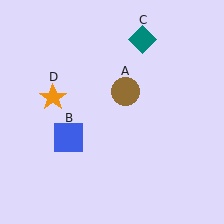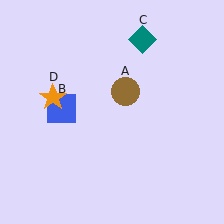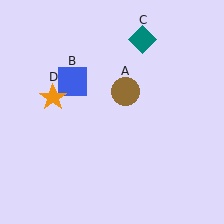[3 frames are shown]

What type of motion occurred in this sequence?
The blue square (object B) rotated clockwise around the center of the scene.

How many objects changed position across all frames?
1 object changed position: blue square (object B).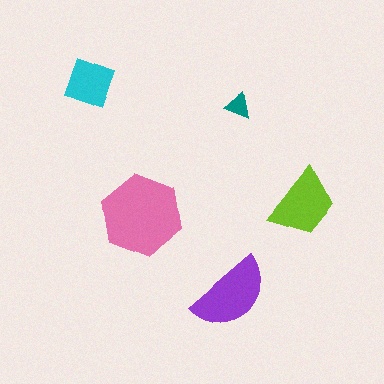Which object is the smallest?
The teal triangle.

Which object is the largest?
The pink hexagon.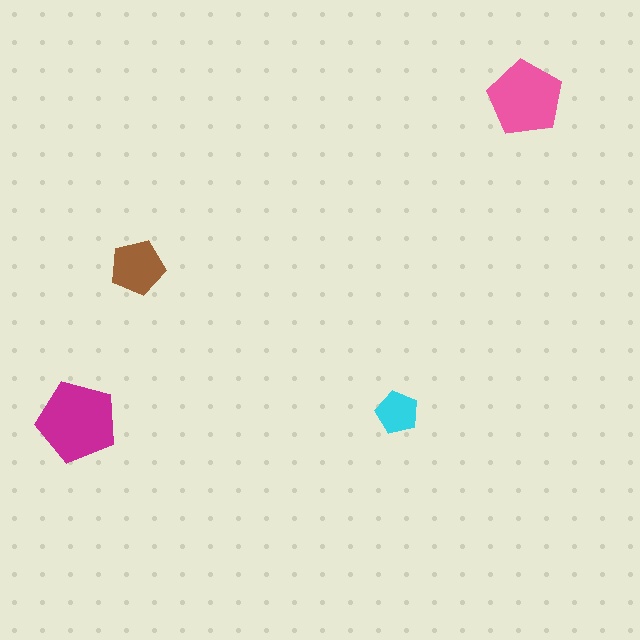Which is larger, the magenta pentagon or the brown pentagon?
The magenta one.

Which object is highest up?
The pink pentagon is topmost.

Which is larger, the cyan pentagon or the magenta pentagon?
The magenta one.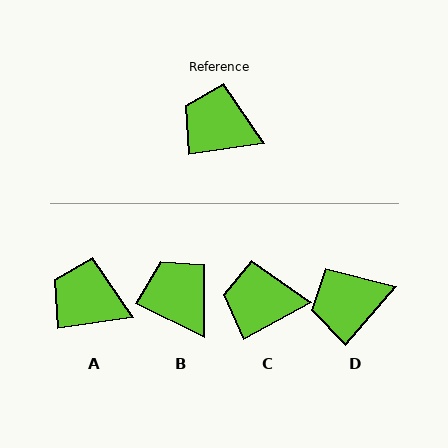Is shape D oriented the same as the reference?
No, it is off by about 41 degrees.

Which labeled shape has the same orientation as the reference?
A.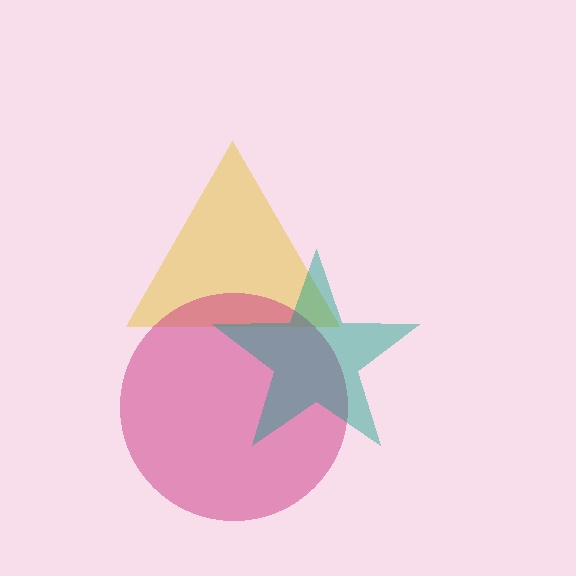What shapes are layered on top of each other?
The layered shapes are: a yellow triangle, a magenta circle, a teal star.